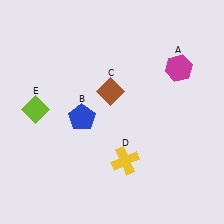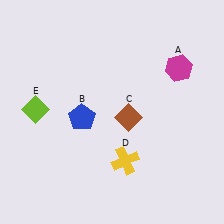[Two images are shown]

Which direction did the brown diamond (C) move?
The brown diamond (C) moved down.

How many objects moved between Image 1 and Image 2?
1 object moved between the two images.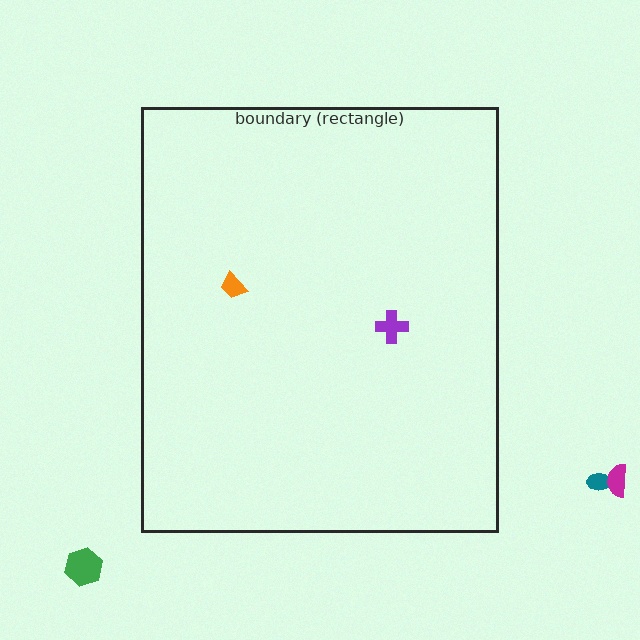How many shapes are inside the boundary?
2 inside, 3 outside.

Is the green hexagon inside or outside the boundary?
Outside.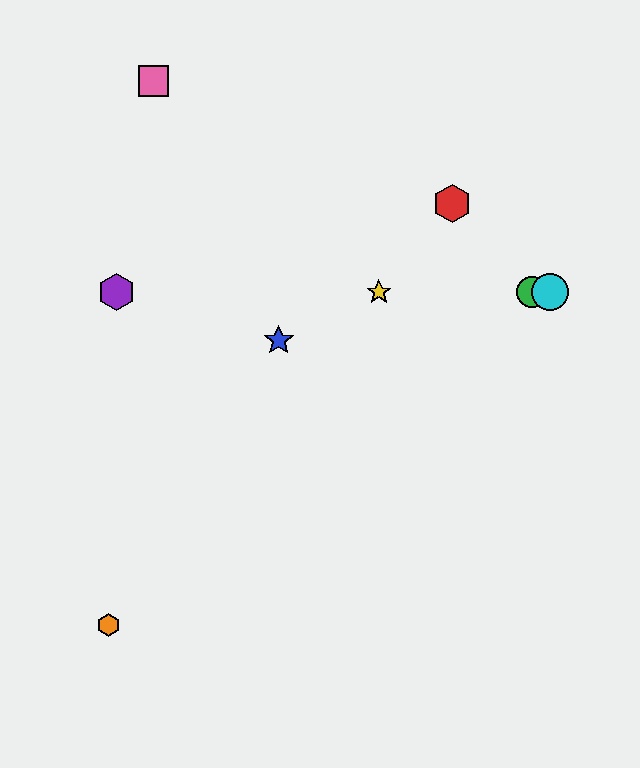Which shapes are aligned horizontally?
The green circle, the yellow star, the purple hexagon, the cyan circle are aligned horizontally.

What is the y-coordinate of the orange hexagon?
The orange hexagon is at y≈625.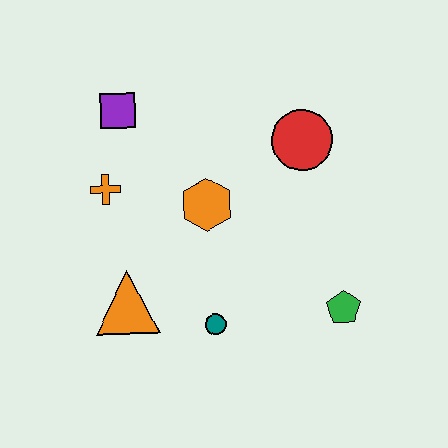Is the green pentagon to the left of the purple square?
No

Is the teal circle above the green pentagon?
No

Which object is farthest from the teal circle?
The purple square is farthest from the teal circle.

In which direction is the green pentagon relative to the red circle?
The green pentagon is below the red circle.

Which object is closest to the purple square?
The orange cross is closest to the purple square.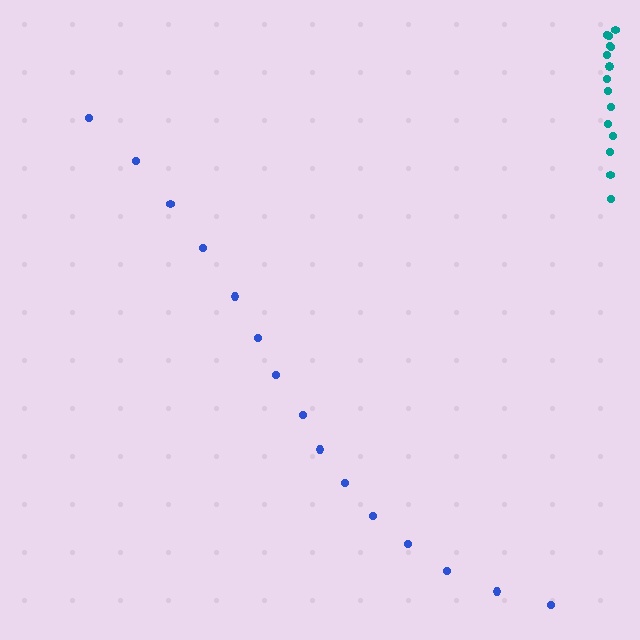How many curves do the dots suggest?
There are 2 distinct paths.